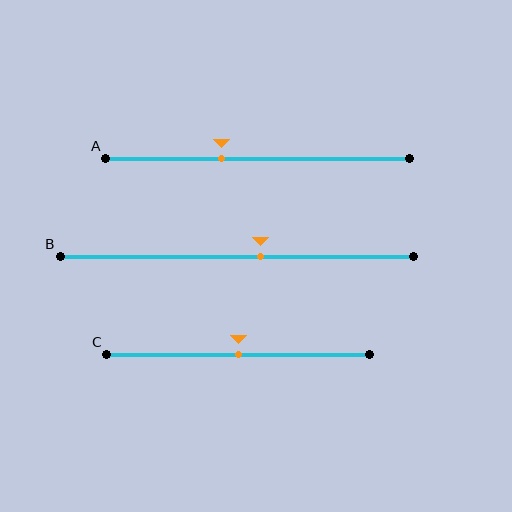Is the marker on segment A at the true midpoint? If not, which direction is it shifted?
No, the marker on segment A is shifted to the left by about 12% of the segment length.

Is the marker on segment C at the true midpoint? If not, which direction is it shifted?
Yes, the marker on segment C is at the true midpoint.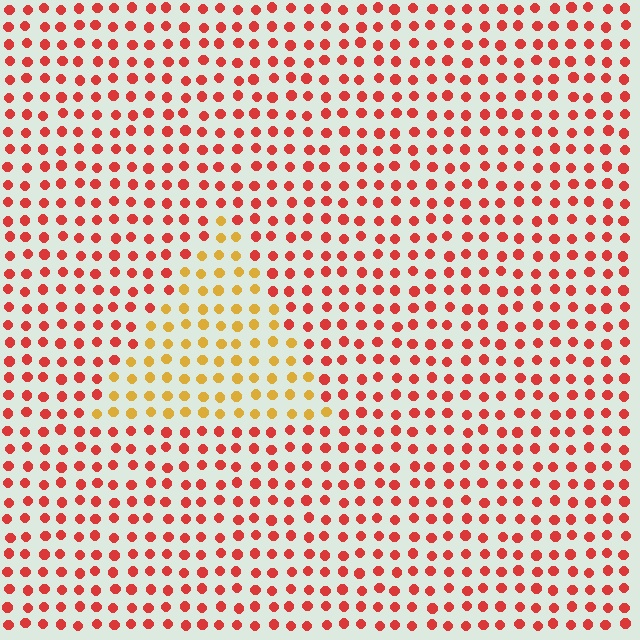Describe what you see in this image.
The image is filled with small red elements in a uniform arrangement. A triangle-shaped region is visible where the elements are tinted to a slightly different hue, forming a subtle color boundary.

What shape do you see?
I see a triangle.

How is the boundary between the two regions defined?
The boundary is defined purely by a slight shift in hue (about 44 degrees). Spacing, size, and orientation are identical on both sides.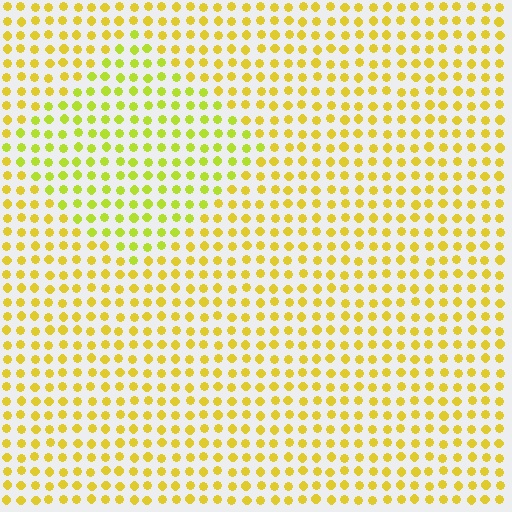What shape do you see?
I see a diamond.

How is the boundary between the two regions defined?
The boundary is defined purely by a slight shift in hue (about 24 degrees). Spacing, size, and orientation are identical on both sides.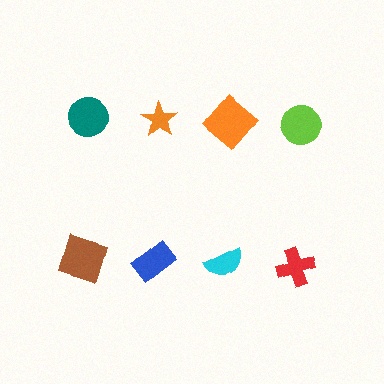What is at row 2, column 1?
A brown square.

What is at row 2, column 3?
A cyan semicircle.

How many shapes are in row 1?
4 shapes.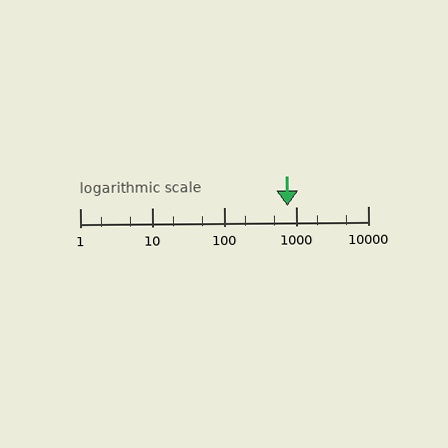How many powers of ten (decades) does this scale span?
The scale spans 4 decades, from 1 to 10000.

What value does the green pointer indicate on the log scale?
The pointer indicates approximately 750.